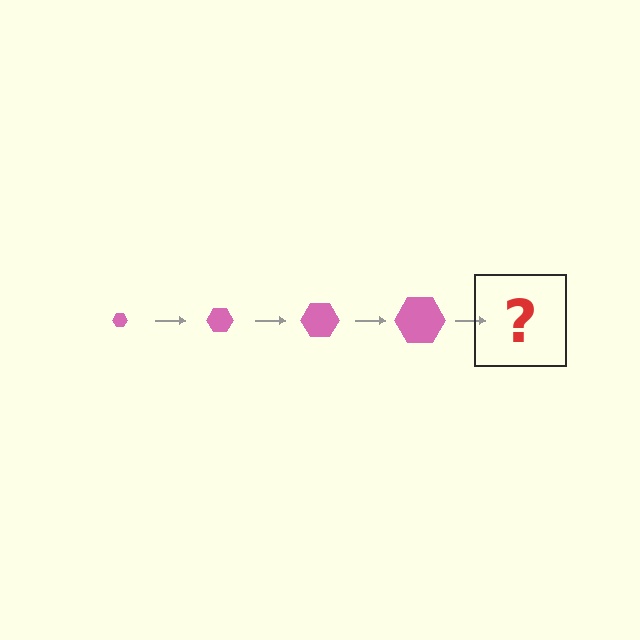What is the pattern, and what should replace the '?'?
The pattern is that the hexagon gets progressively larger each step. The '?' should be a pink hexagon, larger than the previous one.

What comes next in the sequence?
The next element should be a pink hexagon, larger than the previous one.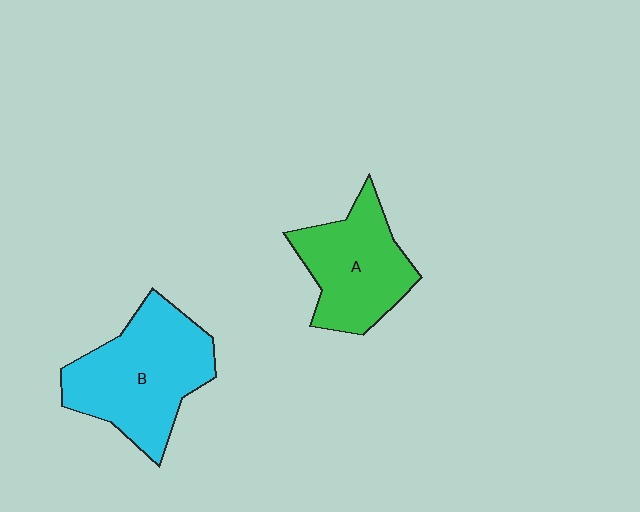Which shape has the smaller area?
Shape A (green).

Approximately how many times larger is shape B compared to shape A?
Approximately 1.3 times.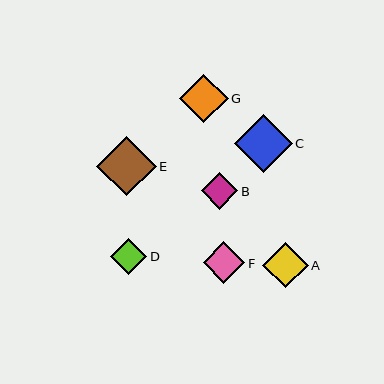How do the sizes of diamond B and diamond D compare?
Diamond B and diamond D are approximately the same size.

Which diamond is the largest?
Diamond E is the largest with a size of approximately 59 pixels.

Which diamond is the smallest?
Diamond D is the smallest with a size of approximately 36 pixels.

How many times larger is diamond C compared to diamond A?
Diamond C is approximately 1.3 times the size of diamond A.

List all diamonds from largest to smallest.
From largest to smallest: E, C, G, A, F, B, D.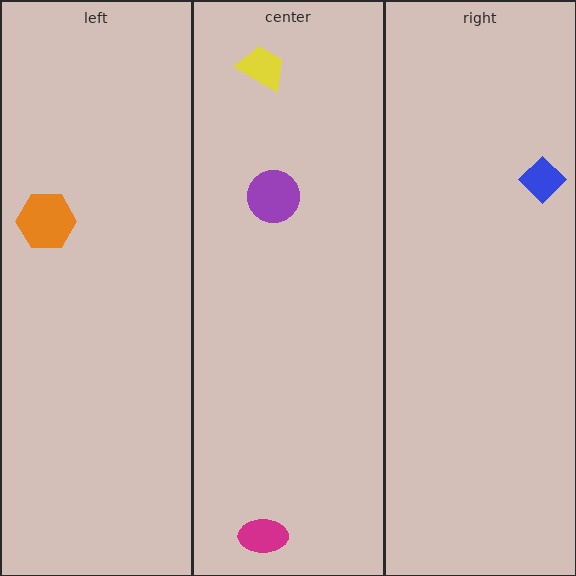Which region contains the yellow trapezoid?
The center region.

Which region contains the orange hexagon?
The left region.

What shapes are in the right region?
The blue diamond.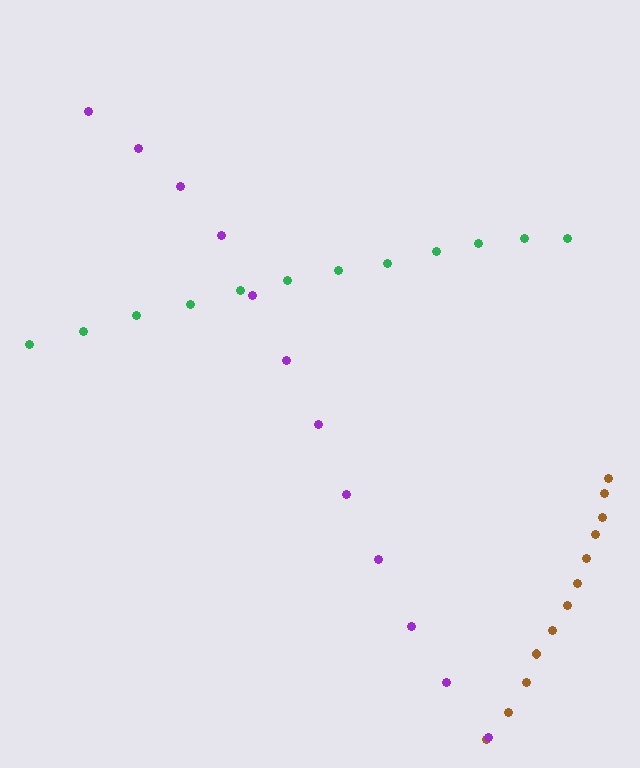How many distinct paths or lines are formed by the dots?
There are 3 distinct paths.